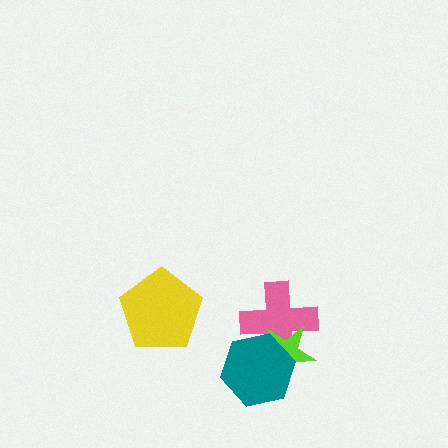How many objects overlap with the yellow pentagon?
0 objects overlap with the yellow pentagon.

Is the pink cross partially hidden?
Yes, it is partially covered by another shape.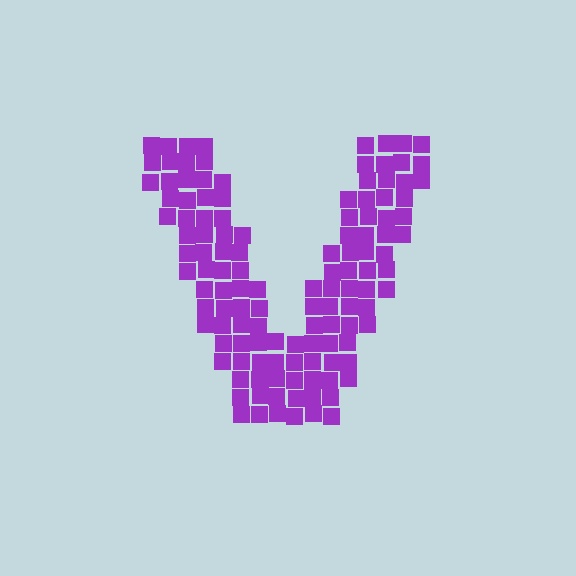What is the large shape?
The large shape is the letter V.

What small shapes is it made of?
It is made of small squares.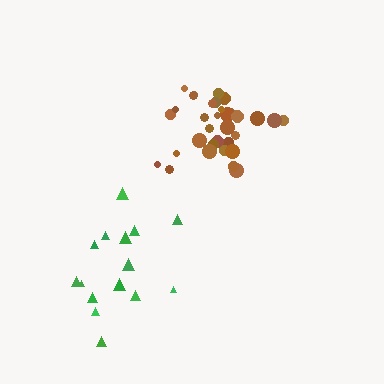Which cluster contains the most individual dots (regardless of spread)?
Brown (34).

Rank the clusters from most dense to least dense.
brown, green.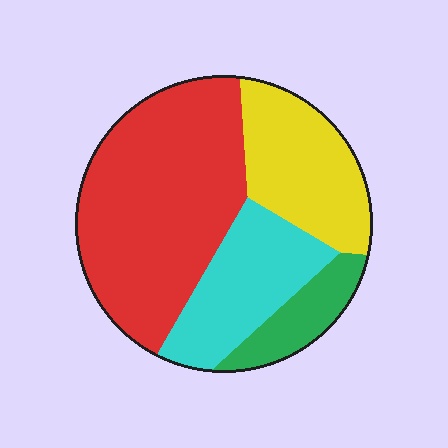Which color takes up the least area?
Green, at roughly 10%.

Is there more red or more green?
Red.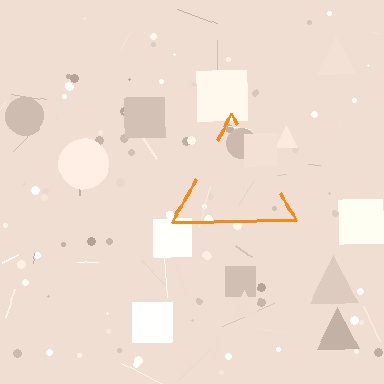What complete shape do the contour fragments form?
The contour fragments form a triangle.